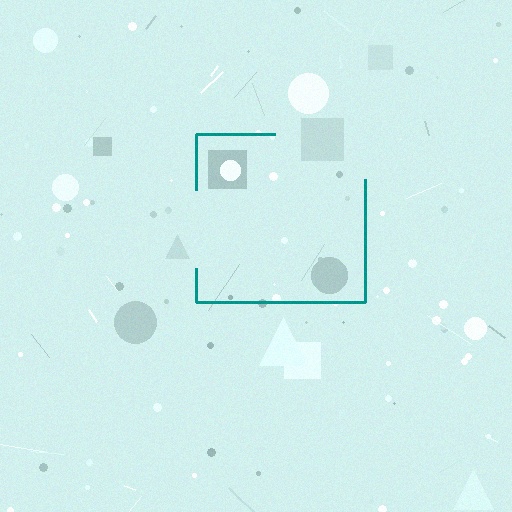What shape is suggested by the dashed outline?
The dashed outline suggests a square.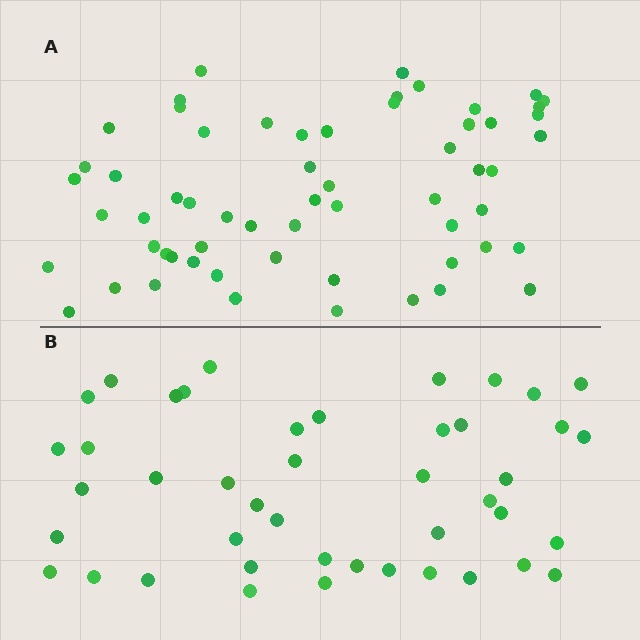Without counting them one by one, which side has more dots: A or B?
Region A (the top region) has more dots.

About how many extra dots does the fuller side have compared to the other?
Region A has approximately 15 more dots than region B.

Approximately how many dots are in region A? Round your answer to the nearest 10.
About 60 dots.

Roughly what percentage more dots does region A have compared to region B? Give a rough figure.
About 35% more.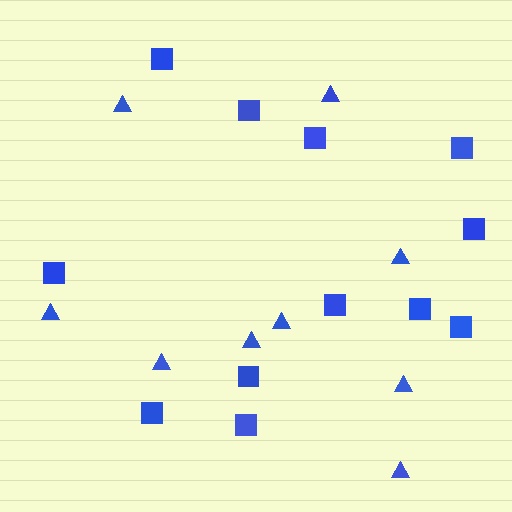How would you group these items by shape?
There are 2 groups: one group of squares (12) and one group of triangles (9).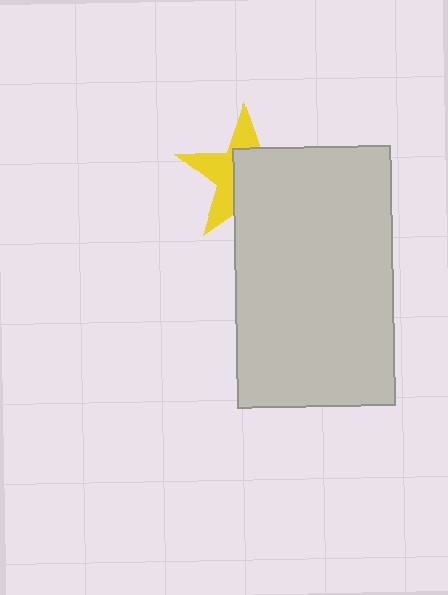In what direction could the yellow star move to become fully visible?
The yellow star could move toward the upper-left. That would shift it out from behind the light gray rectangle entirely.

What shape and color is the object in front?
The object in front is a light gray rectangle.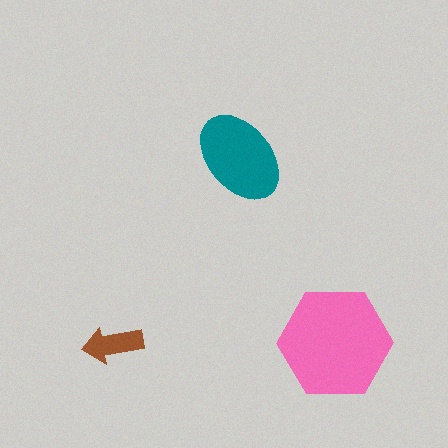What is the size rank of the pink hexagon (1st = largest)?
1st.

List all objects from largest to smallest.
The pink hexagon, the teal ellipse, the brown arrow.